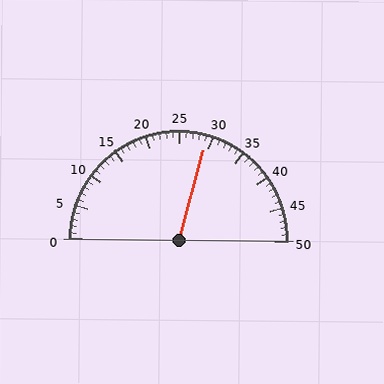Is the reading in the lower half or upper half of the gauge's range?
The reading is in the upper half of the range (0 to 50).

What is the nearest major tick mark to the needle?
The nearest major tick mark is 30.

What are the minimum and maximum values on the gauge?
The gauge ranges from 0 to 50.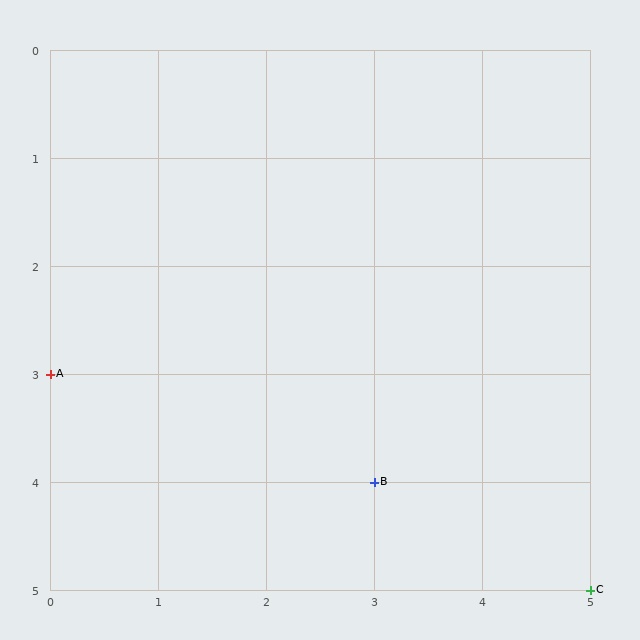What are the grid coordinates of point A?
Point A is at grid coordinates (0, 3).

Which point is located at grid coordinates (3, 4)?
Point B is at (3, 4).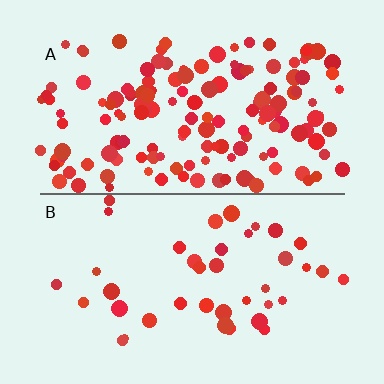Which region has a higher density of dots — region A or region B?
A (the top).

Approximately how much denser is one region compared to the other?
Approximately 3.7× — region A over region B.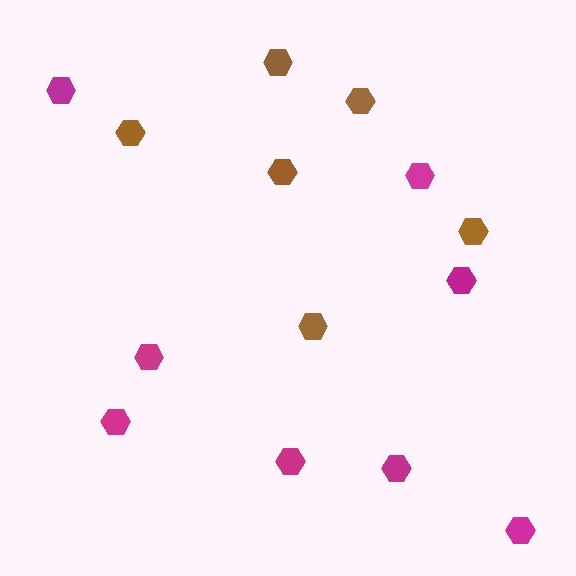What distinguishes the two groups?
There are 2 groups: one group of brown hexagons (6) and one group of magenta hexagons (8).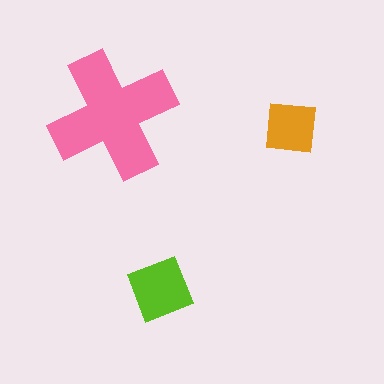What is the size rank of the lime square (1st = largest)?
2nd.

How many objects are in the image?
There are 3 objects in the image.